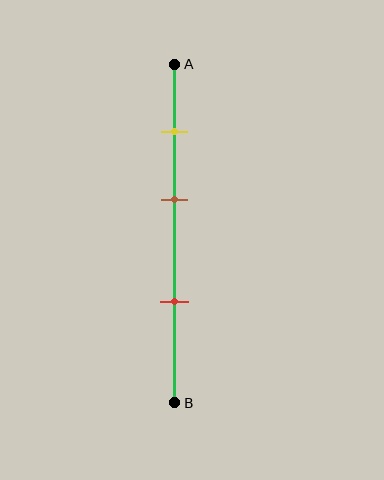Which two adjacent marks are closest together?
The yellow and brown marks are the closest adjacent pair.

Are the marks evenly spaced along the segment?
Yes, the marks are approximately evenly spaced.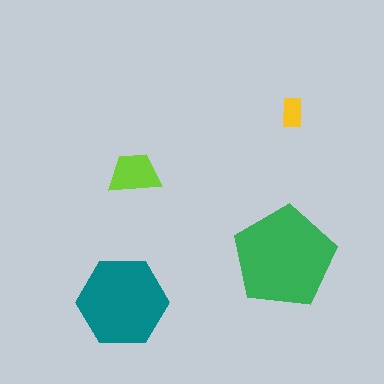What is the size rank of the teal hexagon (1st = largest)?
2nd.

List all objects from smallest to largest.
The yellow rectangle, the lime trapezoid, the teal hexagon, the green pentagon.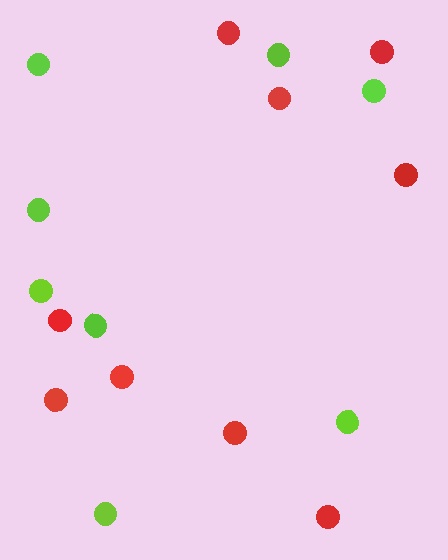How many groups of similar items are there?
There are 2 groups: one group of red circles (9) and one group of lime circles (8).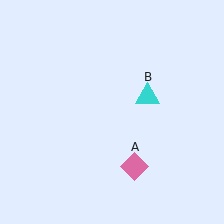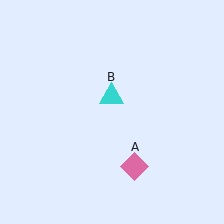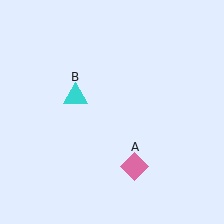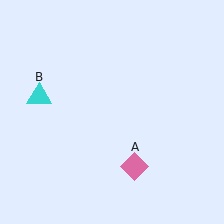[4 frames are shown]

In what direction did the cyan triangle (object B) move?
The cyan triangle (object B) moved left.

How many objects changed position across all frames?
1 object changed position: cyan triangle (object B).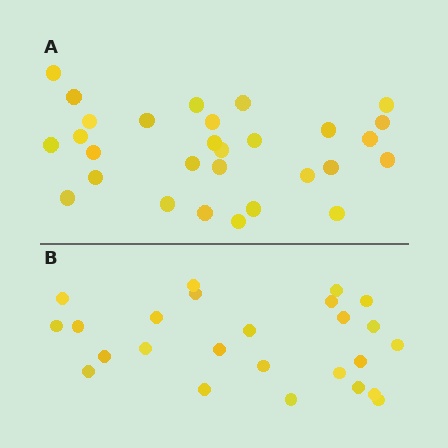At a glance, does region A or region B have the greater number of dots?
Region A (the top region) has more dots.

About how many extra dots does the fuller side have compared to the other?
Region A has about 4 more dots than region B.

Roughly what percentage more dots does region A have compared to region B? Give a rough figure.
About 15% more.